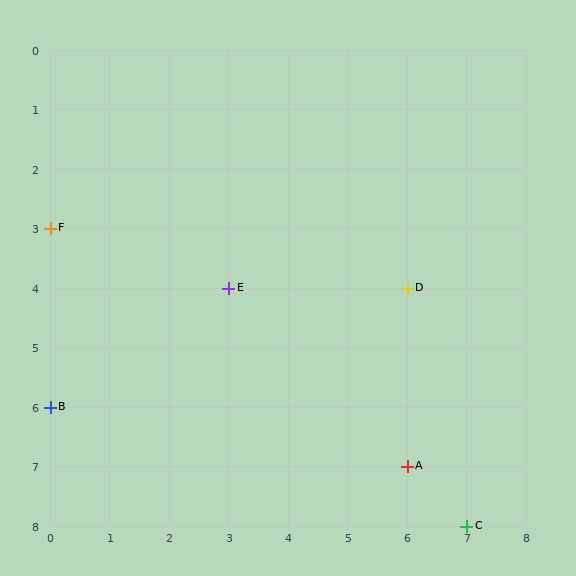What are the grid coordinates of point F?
Point F is at grid coordinates (0, 3).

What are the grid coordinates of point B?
Point B is at grid coordinates (0, 6).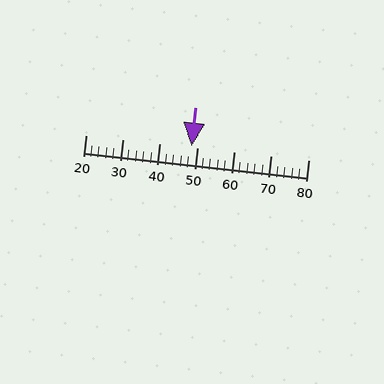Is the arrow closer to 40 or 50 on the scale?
The arrow is closer to 50.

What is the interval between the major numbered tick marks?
The major tick marks are spaced 10 units apart.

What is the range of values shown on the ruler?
The ruler shows values from 20 to 80.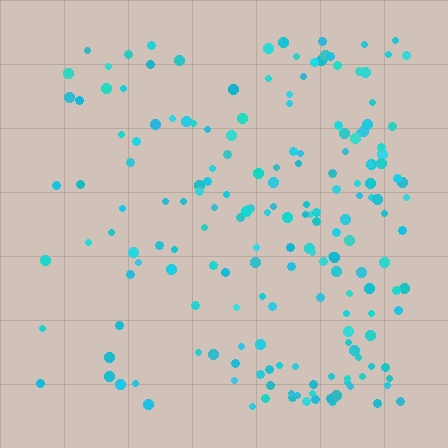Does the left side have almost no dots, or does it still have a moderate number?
Still a moderate number, just noticeably fewer than the right.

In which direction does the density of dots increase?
From left to right, with the right side densest.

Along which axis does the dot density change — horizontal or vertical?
Horizontal.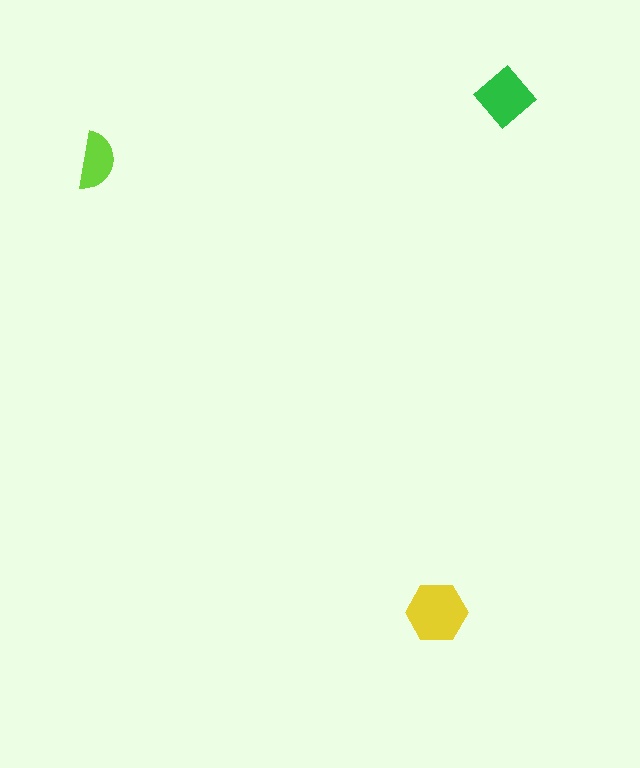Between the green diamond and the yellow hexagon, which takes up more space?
The yellow hexagon.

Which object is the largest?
The yellow hexagon.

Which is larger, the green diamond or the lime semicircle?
The green diamond.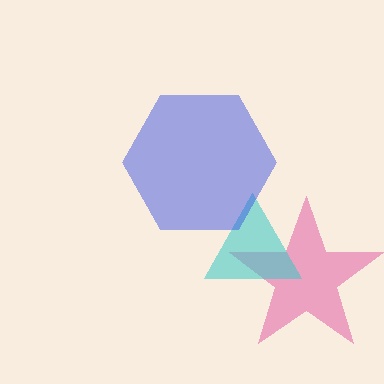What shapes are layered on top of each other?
The layered shapes are: a pink star, a cyan triangle, a blue hexagon.